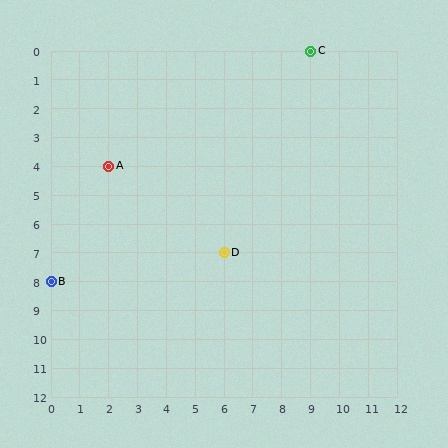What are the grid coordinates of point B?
Point B is at grid coordinates (0, 8).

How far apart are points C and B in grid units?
Points C and B are 9 columns and 8 rows apart (about 12.0 grid units diagonally).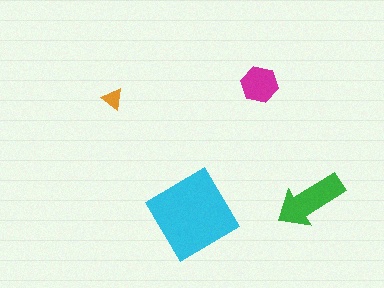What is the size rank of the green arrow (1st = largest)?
2nd.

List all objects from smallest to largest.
The orange triangle, the magenta hexagon, the green arrow, the cyan diamond.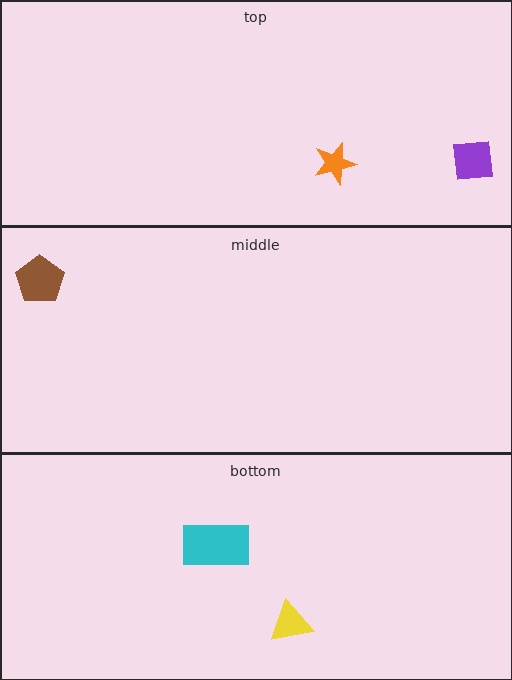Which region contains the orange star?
The top region.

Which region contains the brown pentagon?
The middle region.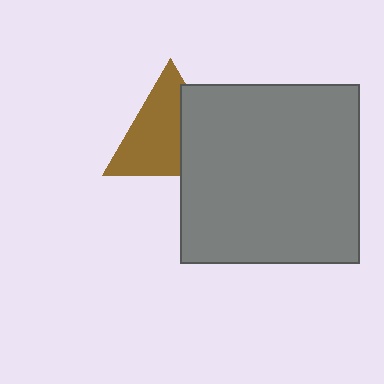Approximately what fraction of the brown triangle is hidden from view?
Roughly 37% of the brown triangle is hidden behind the gray square.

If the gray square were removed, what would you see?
You would see the complete brown triangle.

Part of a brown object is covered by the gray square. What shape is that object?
It is a triangle.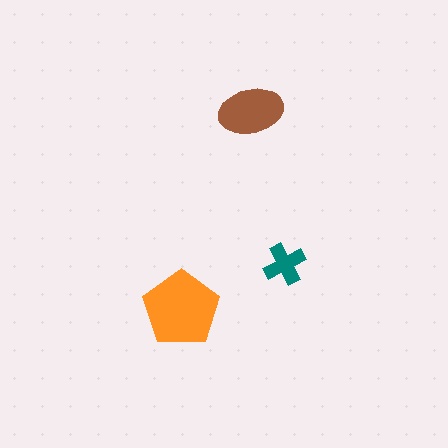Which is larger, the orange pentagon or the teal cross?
The orange pentagon.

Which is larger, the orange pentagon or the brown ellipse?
The orange pentagon.